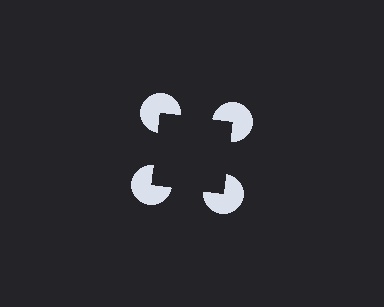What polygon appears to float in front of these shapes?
An illusory square — its edges are inferred from the aligned wedge cuts in the pac-man discs, not physically drawn.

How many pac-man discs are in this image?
There are 4 — one at each vertex of the illusory square.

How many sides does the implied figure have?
4 sides.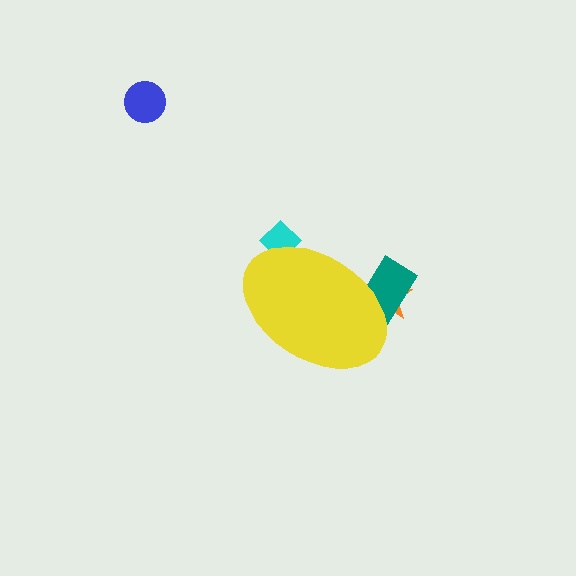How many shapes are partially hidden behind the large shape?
3 shapes are partially hidden.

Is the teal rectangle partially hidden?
Yes, the teal rectangle is partially hidden behind the yellow ellipse.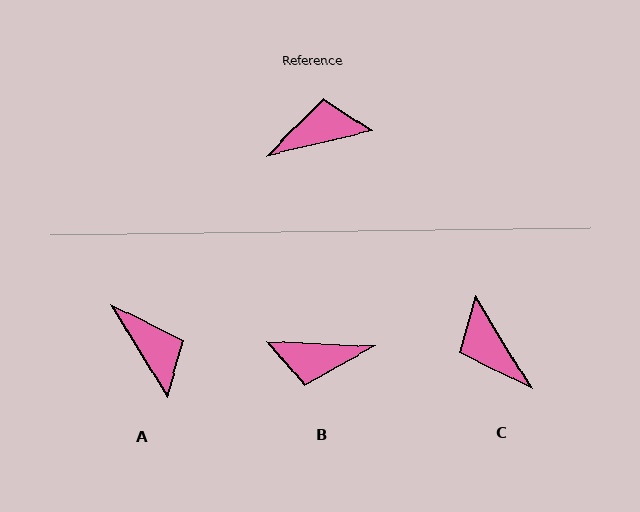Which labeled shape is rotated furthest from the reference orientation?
B, about 163 degrees away.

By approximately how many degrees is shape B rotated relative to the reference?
Approximately 163 degrees counter-clockwise.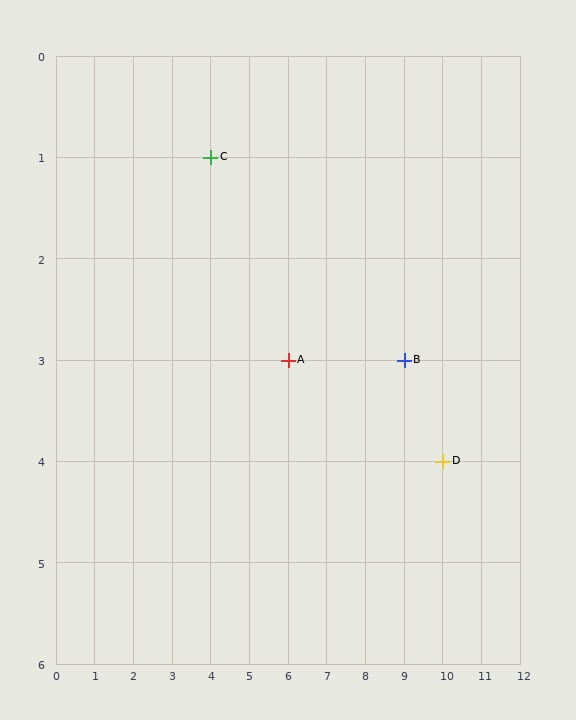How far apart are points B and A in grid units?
Points B and A are 3 columns apart.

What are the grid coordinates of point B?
Point B is at grid coordinates (9, 3).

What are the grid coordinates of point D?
Point D is at grid coordinates (10, 4).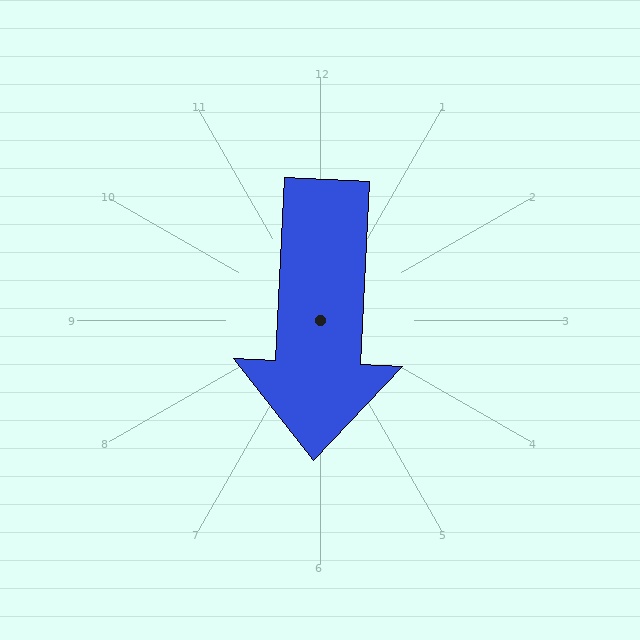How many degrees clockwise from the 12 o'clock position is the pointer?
Approximately 183 degrees.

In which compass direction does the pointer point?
South.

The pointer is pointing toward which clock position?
Roughly 6 o'clock.